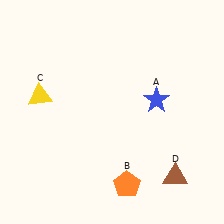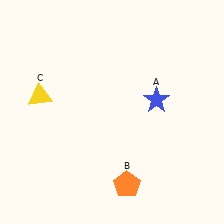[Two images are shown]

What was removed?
The brown triangle (D) was removed in Image 2.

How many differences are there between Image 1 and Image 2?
There is 1 difference between the two images.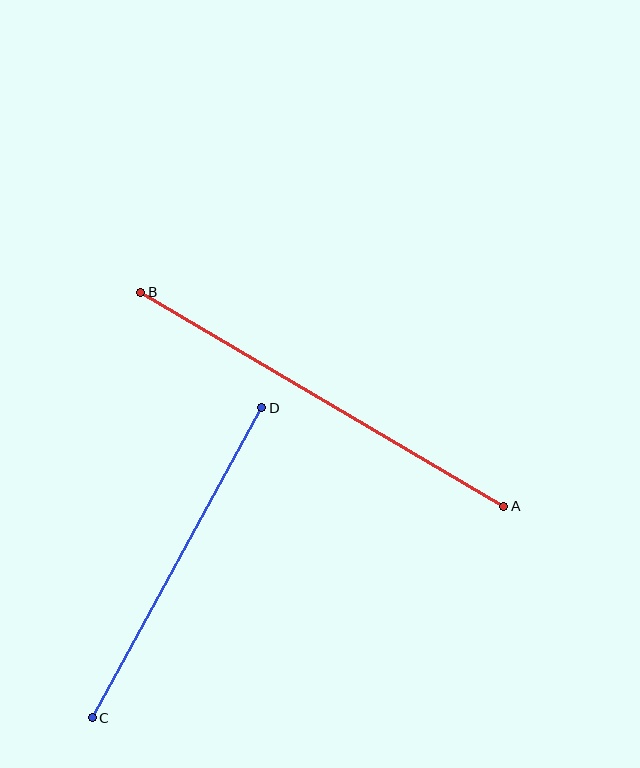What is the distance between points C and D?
The distance is approximately 353 pixels.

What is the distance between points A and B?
The distance is approximately 422 pixels.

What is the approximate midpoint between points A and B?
The midpoint is at approximately (322, 399) pixels.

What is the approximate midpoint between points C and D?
The midpoint is at approximately (177, 563) pixels.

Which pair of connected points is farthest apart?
Points A and B are farthest apart.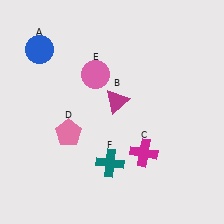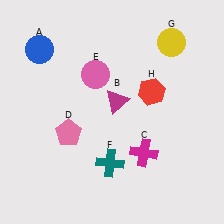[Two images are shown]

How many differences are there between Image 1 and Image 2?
There are 2 differences between the two images.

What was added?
A yellow circle (G), a red hexagon (H) were added in Image 2.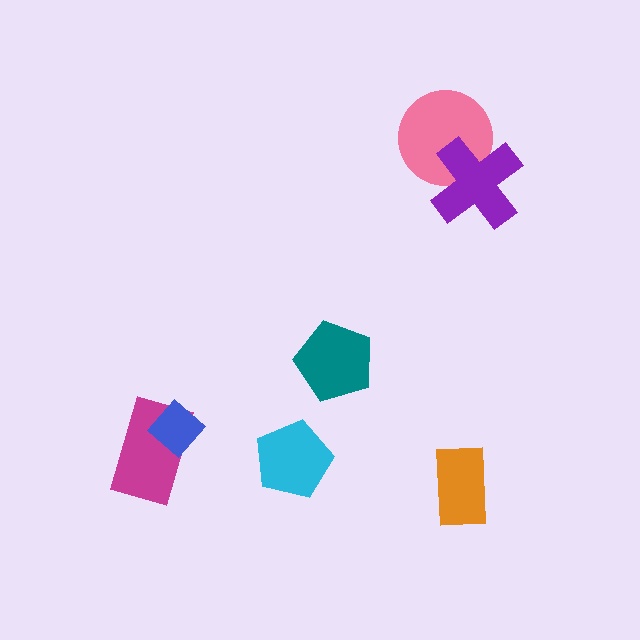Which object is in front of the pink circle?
The purple cross is in front of the pink circle.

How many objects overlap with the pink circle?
1 object overlaps with the pink circle.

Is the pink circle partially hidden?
Yes, it is partially covered by another shape.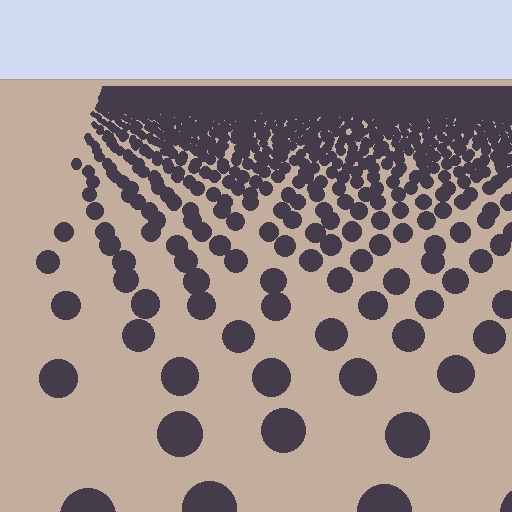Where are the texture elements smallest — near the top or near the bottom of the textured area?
Near the top.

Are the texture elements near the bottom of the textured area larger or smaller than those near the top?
Larger. Near the bottom, elements are closer to the viewer and appear at a bigger on-screen size.